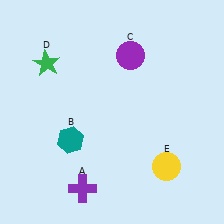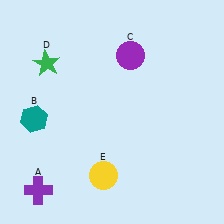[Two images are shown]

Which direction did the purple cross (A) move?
The purple cross (A) moved left.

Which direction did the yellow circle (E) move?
The yellow circle (E) moved left.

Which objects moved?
The objects that moved are: the purple cross (A), the teal hexagon (B), the yellow circle (E).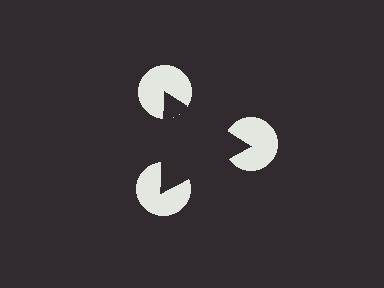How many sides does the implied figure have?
3 sides.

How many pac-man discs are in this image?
There are 3 — one at each vertex of the illusory triangle.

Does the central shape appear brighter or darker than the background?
It typically appears slightly darker than the background, even though no actual brightness change is drawn.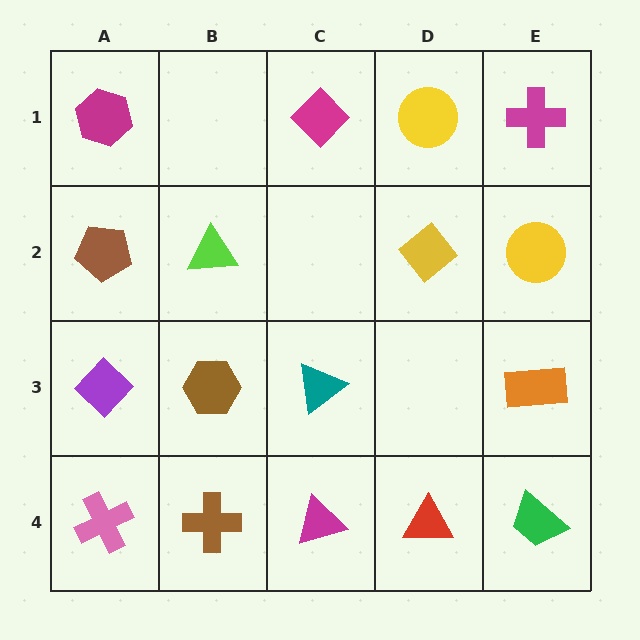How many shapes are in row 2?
4 shapes.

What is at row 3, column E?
An orange rectangle.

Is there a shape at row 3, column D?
No, that cell is empty.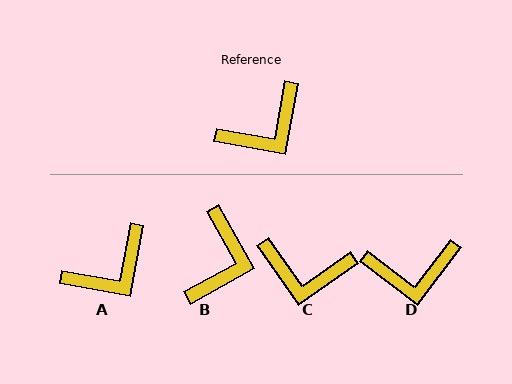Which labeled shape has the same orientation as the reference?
A.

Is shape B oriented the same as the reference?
No, it is off by about 40 degrees.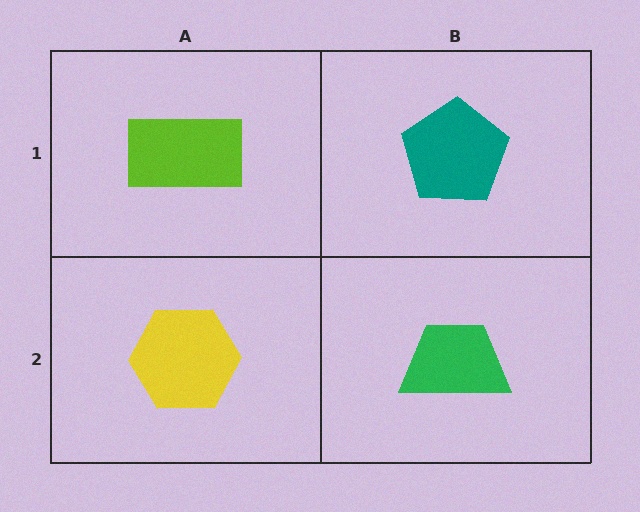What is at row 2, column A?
A yellow hexagon.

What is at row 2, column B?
A green trapezoid.